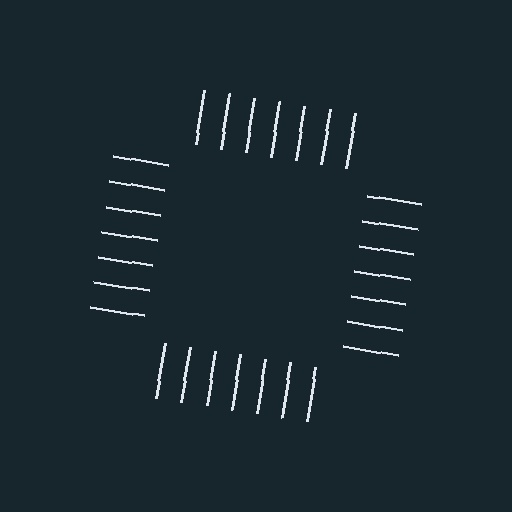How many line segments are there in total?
28 — 7 along each of the 4 edges.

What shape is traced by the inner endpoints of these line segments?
An illusory square — the line segments terminate on its edges but no continuous stroke is drawn.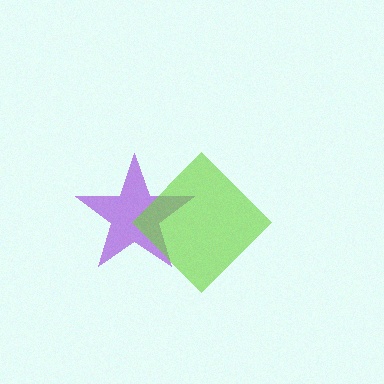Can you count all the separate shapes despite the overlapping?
Yes, there are 2 separate shapes.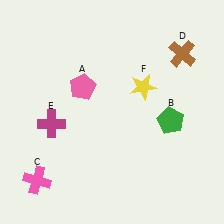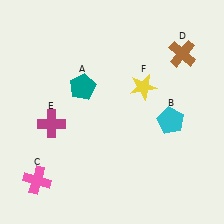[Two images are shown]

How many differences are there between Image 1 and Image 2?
There are 2 differences between the two images.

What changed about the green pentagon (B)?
In Image 1, B is green. In Image 2, it changed to cyan.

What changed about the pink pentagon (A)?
In Image 1, A is pink. In Image 2, it changed to teal.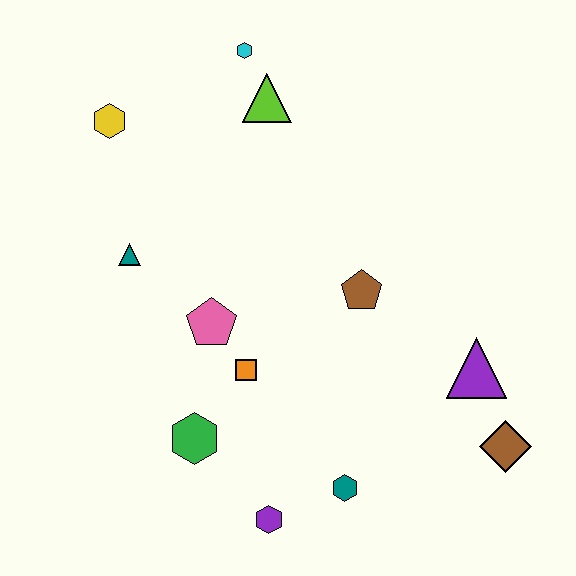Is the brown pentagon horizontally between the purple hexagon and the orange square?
No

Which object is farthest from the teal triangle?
The brown diamond is farthest from the teal triangle.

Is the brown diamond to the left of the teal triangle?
No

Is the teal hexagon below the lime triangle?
Yes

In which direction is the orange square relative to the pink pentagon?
The orange square is below the pink pentagon.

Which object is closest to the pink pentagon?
The orange square is closest to the pink pentagon.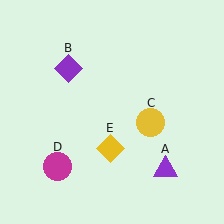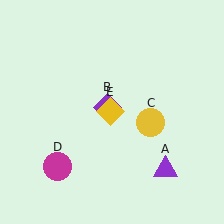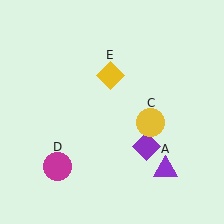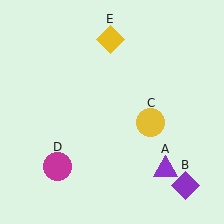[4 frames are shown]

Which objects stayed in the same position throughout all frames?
Purple triangle (object A) and yellow circle (object C) and magenta circle (object D) remained stationary.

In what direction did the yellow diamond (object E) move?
The yellow diamond (object E) moved up.